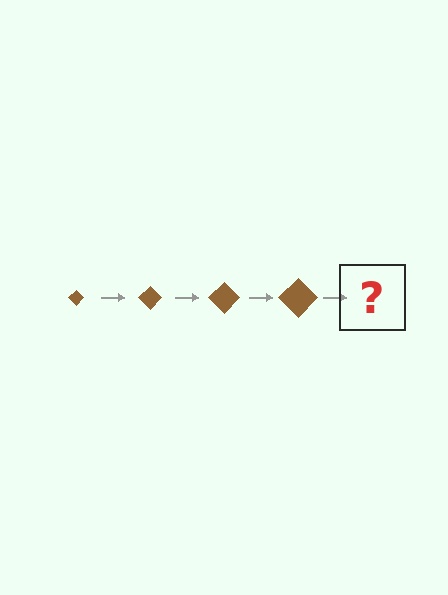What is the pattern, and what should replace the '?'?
The pattern is that the diamond gets progressively larger each step. The '?' should be a brown diamond, larger than the previous one.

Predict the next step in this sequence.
The next step is a brown diamond, larger than the previous one.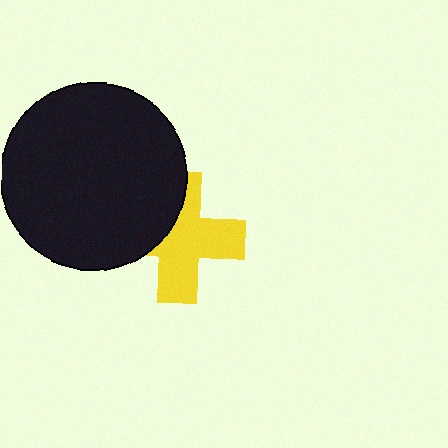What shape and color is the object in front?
The object in front is a black circle.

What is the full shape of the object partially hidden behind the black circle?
The partially hidden object is a yellow cross.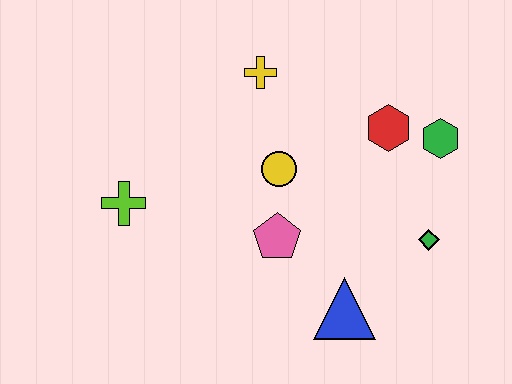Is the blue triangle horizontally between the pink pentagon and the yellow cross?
No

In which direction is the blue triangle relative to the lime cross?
The blue triangle is to the right of the lime cross.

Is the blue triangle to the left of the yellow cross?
No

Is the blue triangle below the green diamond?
Yes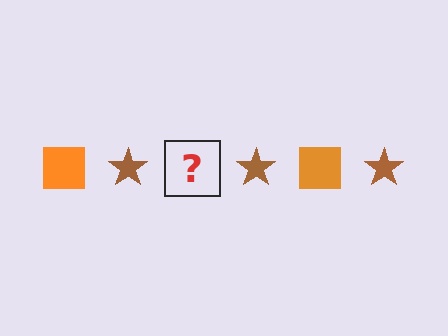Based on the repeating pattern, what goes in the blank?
The blank should be an orange square.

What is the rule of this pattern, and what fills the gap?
The rule is that the pattern alternates between orange square and brown star. The gap should be filled with an orange square.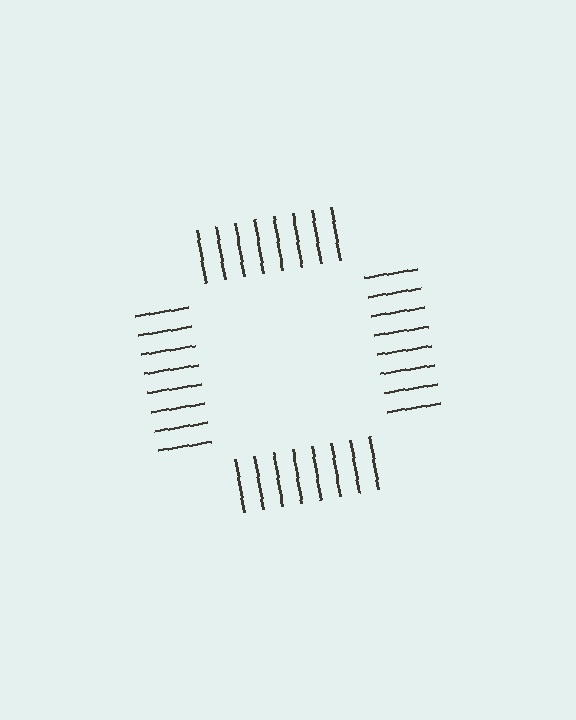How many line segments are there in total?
32 — 8 along each of the 4 edges.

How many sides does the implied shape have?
4 sides — the line-ends trace a square.